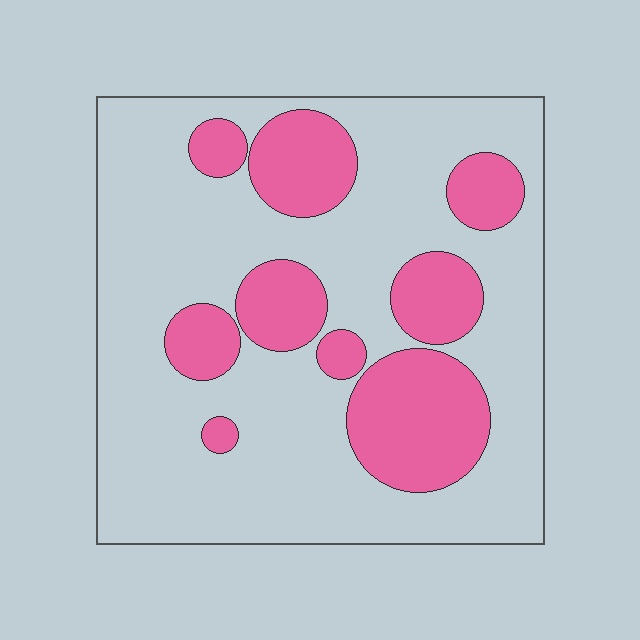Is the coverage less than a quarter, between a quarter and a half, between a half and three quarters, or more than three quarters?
Between a quarter and a half.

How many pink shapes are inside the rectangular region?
9.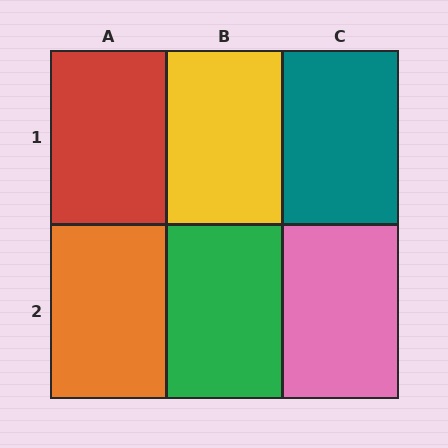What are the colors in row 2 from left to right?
Orange, green, pink.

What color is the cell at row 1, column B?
Yellow.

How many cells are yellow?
1 cell is yellow.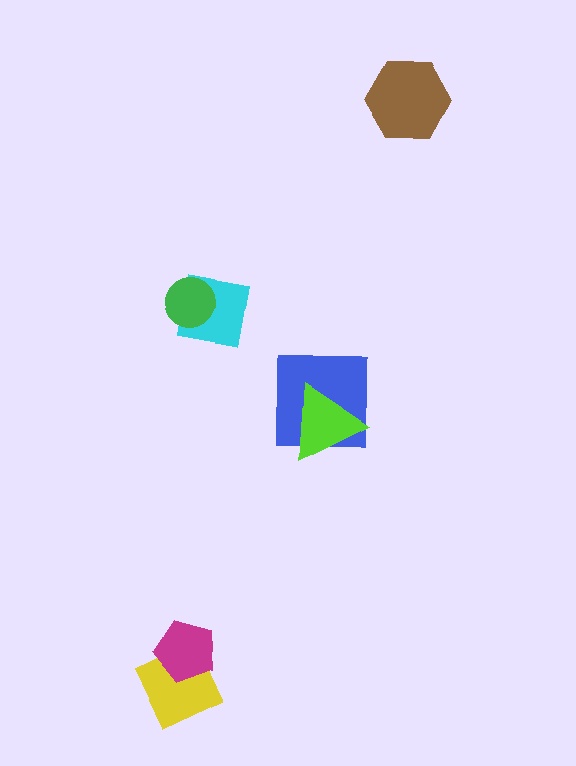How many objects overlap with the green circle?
1 object overlaps with the green circle.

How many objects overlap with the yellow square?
1 object overlaps with the yellow square.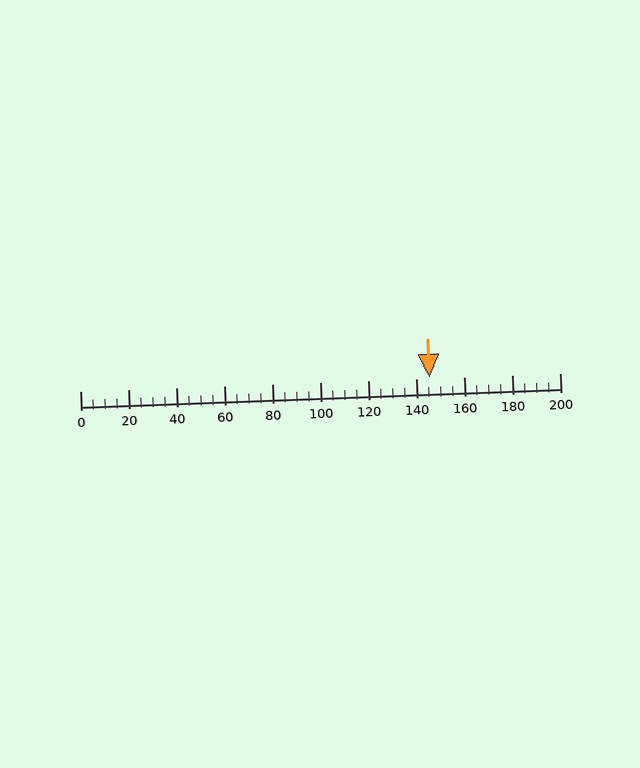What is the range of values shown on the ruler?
The ruler shows values from 0 to 200.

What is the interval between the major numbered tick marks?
The major tick marks are spaced 20 units apart.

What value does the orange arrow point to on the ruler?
The orange arrow points to approximately 146.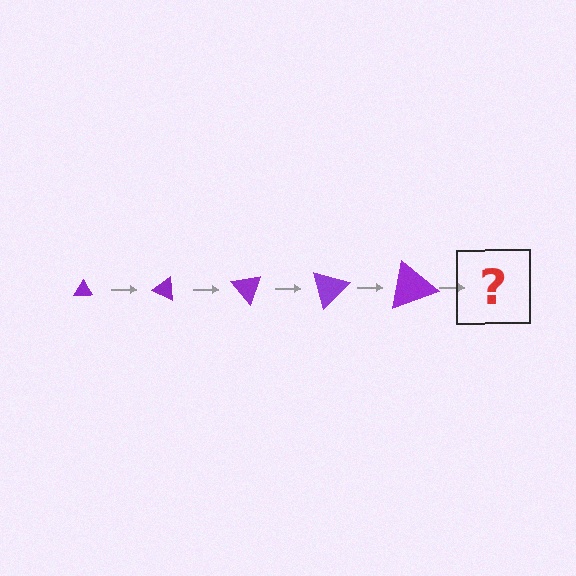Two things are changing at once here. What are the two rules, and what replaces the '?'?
The two rules are that the triangle grows larger each step and it rotates 25 degrees each step. The '?' should be a triangle, larger than the previous one and rotated 125 degrees from the start.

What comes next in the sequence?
The next element should be a triangle, larger than the previous one and rotated 125 degrees from the start.